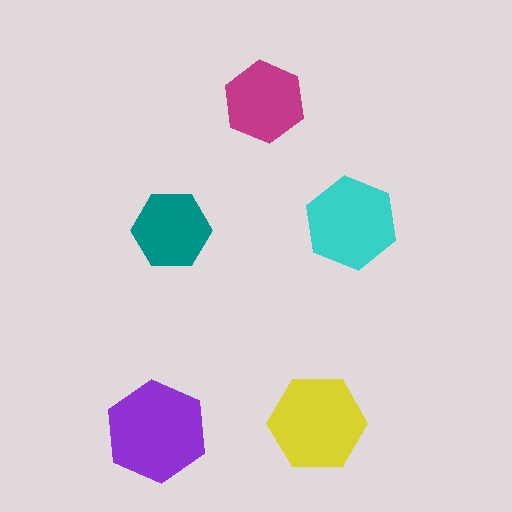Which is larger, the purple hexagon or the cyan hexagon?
The purple one.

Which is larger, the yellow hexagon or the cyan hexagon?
The yellow one.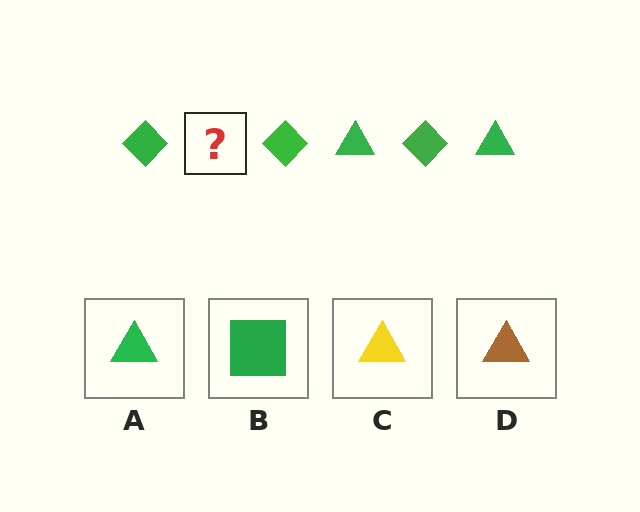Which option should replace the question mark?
Option A.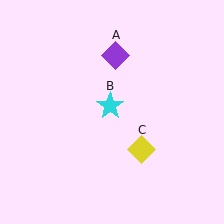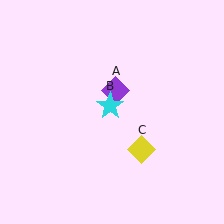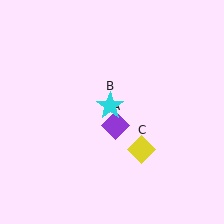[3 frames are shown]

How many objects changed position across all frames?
1 object changed position: purple diamond (object A).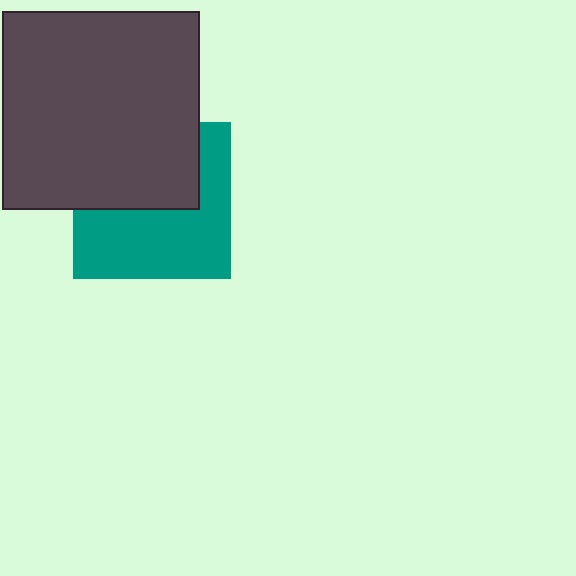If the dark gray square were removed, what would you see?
You would see the complete teal square.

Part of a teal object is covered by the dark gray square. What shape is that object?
It is a square.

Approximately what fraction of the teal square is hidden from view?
Roughly 44% of the teal square is hidden behind the dark gray square.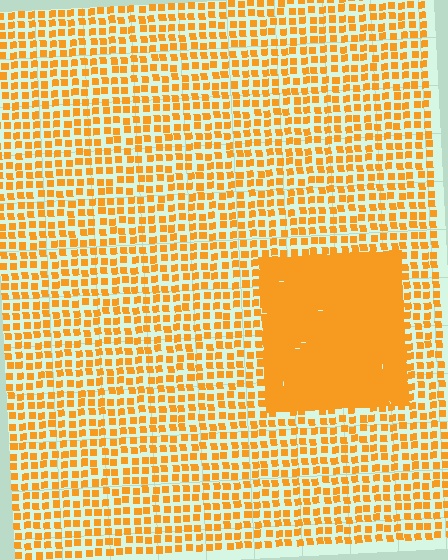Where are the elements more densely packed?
The elements are more densely packed inside the rectangle boundary.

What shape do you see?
I see a rectangle.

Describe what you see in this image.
The image contains small orange elements arranged at two different densities. A rectangle-shaped region is visible where the elements are more densely packed than the surrounding area.